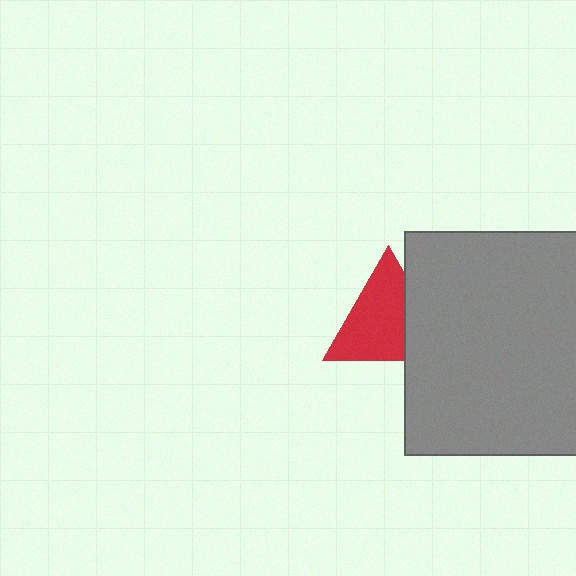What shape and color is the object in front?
The object in front is a gray square.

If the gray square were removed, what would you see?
You would see the complete red triangle.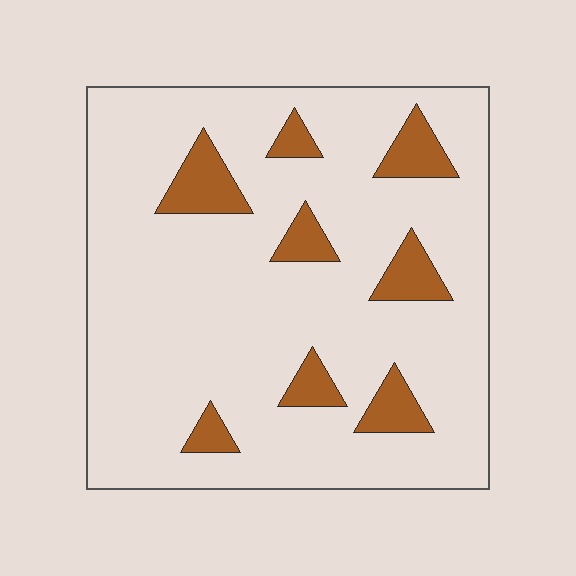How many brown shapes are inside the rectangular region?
8.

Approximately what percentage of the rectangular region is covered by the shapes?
Approximately 15%.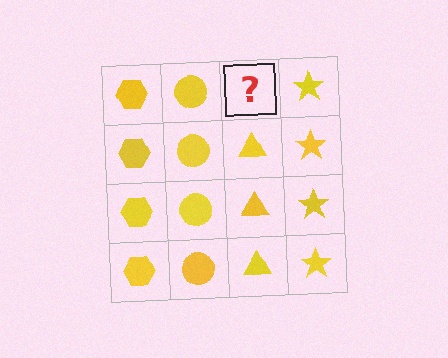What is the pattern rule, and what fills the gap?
The rule is that each column has a consistent shape. The gap should be filled with a yellow triangle.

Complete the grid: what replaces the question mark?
The question mark should be replaced with a yellow triangle.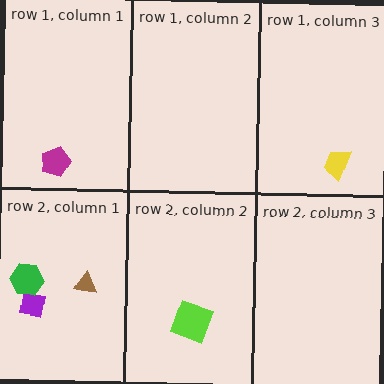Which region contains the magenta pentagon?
The row 1, column 1 region.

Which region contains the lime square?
The row 2, column 2 region.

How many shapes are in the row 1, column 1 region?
1.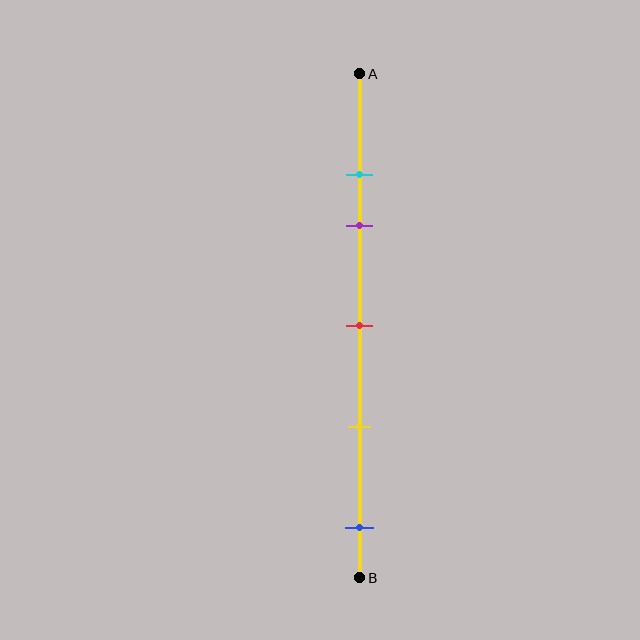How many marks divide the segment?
There are 5 marks dividing the segment.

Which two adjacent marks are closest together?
The cyan and purple marks are the closest adjacent pair.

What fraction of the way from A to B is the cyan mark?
The cyan mark is approximately 20% (0.2) of the way from A to B.